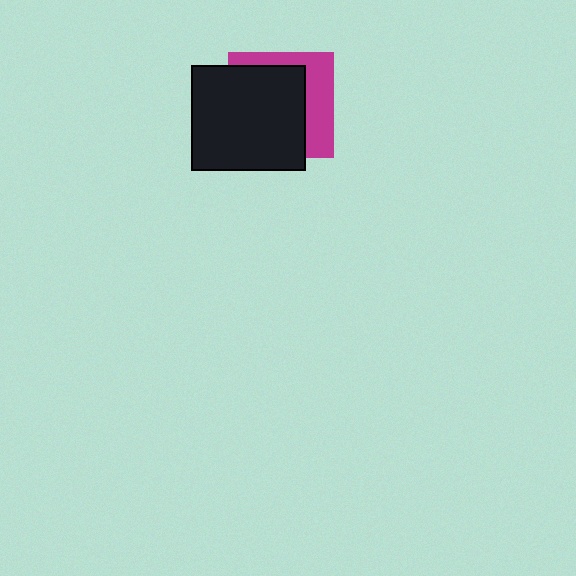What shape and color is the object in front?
The object in front is a black rectangle.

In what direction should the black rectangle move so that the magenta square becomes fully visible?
The black rectangle should move toward the lower-left. That is the shortest direction to clear the overlap and leave the magenta square fully visible.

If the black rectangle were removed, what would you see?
You would see the complete magenta square.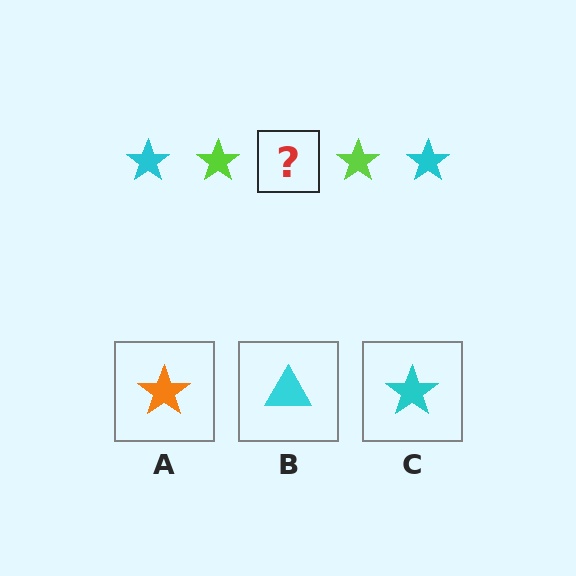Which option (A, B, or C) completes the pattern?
C.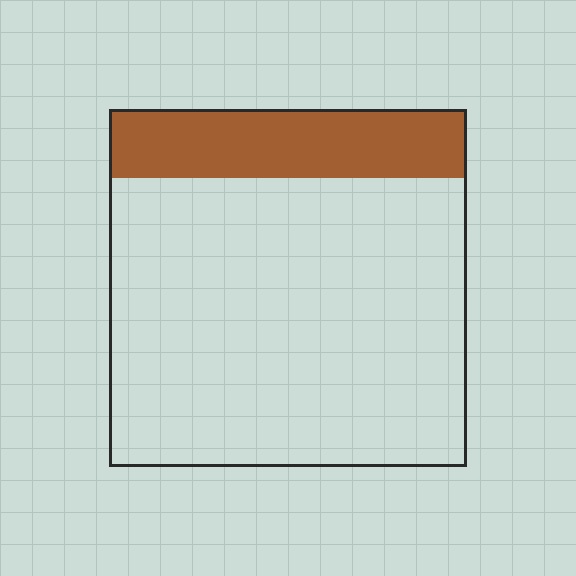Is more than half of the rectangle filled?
No.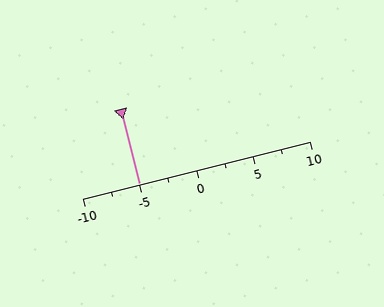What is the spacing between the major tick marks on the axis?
The major ticks are spaced 5 apart.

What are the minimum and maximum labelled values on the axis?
The axis runs from -10 to 10.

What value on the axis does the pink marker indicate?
The marker indicates approximately -5.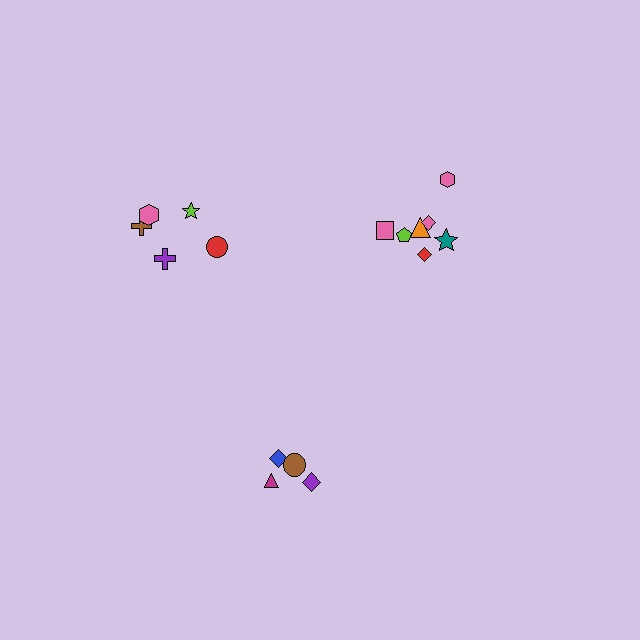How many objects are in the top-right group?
There are 7 objects.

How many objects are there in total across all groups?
There are 16 objects.